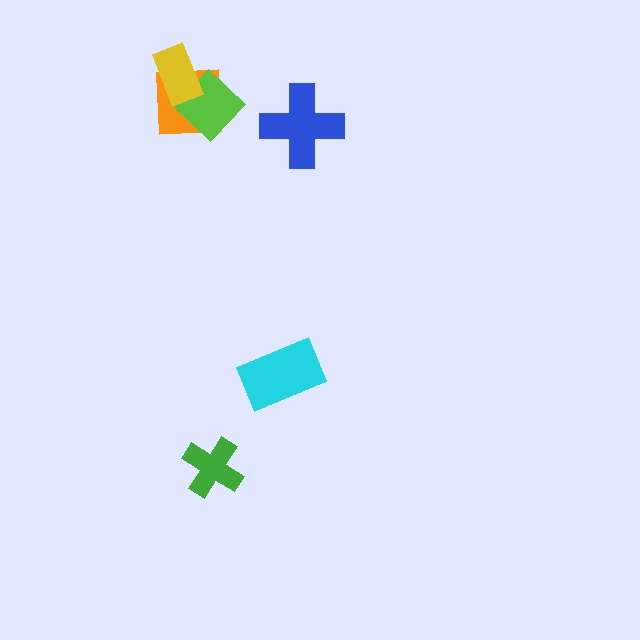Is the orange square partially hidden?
Yes, it is partially covered by another shape.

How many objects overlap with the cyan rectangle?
0 objects overlap with the cyan rectangle.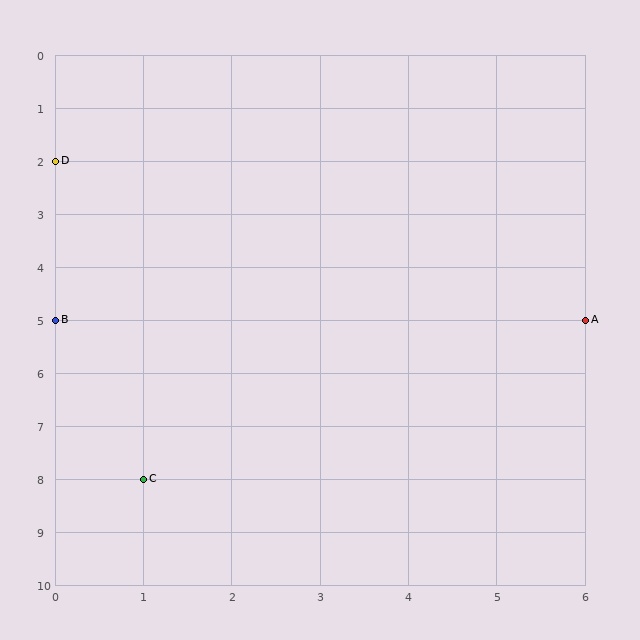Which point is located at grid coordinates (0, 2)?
Point D is at (0, 2).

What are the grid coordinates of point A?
Point A is at grid coordinates (6, 5).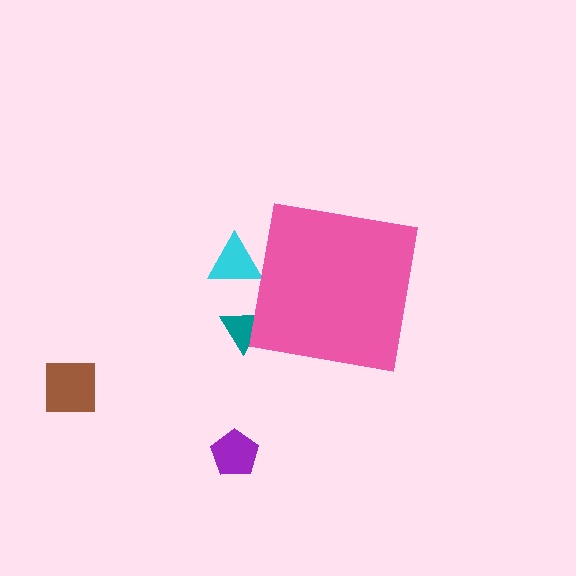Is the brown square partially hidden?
No, the brown square is fully visible.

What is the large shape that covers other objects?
A pink square.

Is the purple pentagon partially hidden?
No, the purple pentagon is fully visible.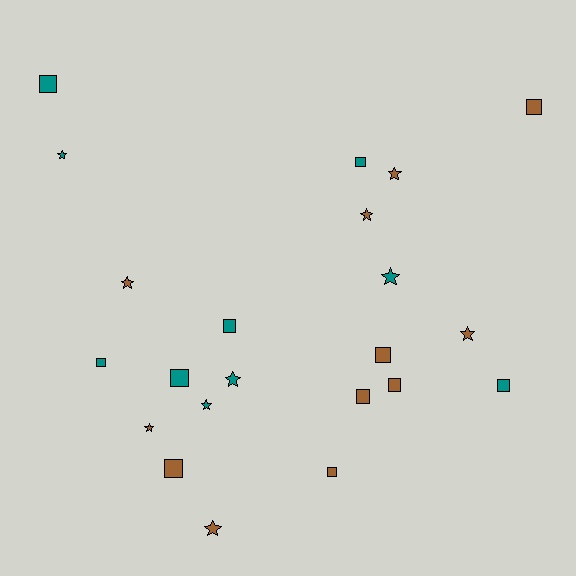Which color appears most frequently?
Brown, with 12 objects.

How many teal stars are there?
There are 4 teal stars.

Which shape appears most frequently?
Square, with 12 objects.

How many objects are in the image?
There are 22 objects.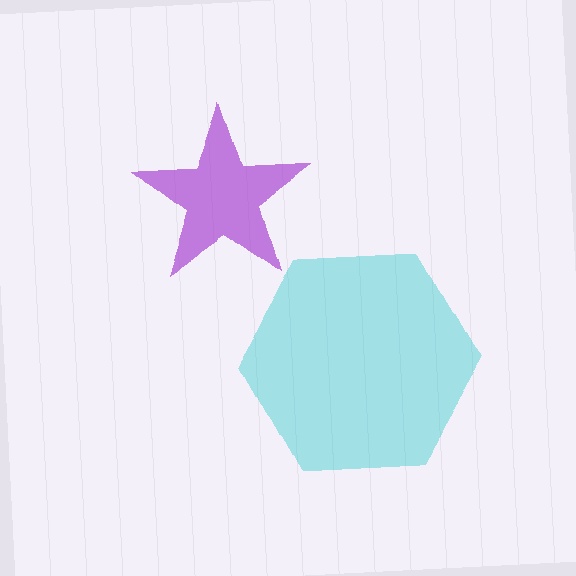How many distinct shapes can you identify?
There are 2 distinct shapes: a cyan hexagon, a purple star.